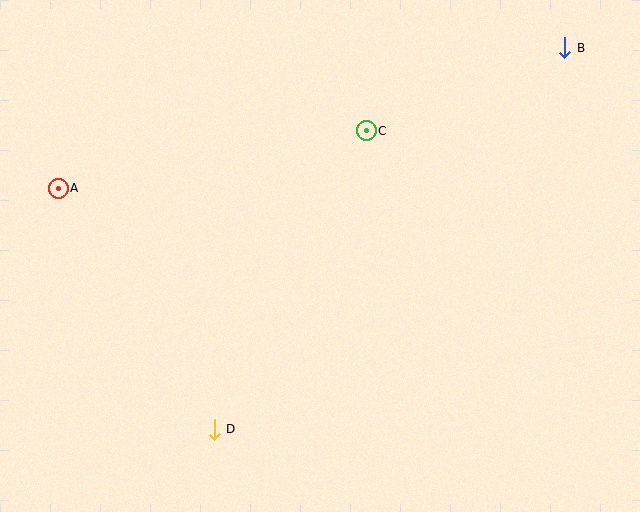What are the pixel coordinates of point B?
Point B is at (565, 48).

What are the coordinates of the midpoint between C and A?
The midpoint between C and A is at (212, 159).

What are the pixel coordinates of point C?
Point C is at (366, 131).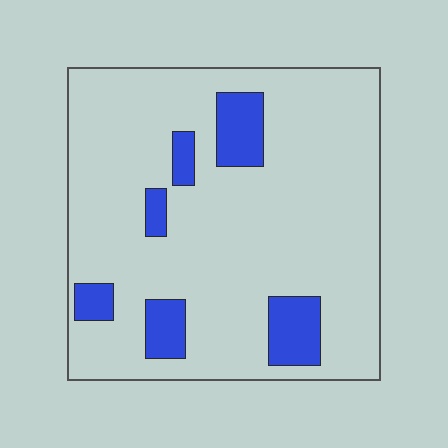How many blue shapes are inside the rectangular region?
6.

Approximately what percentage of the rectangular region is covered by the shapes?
Approximately 15%.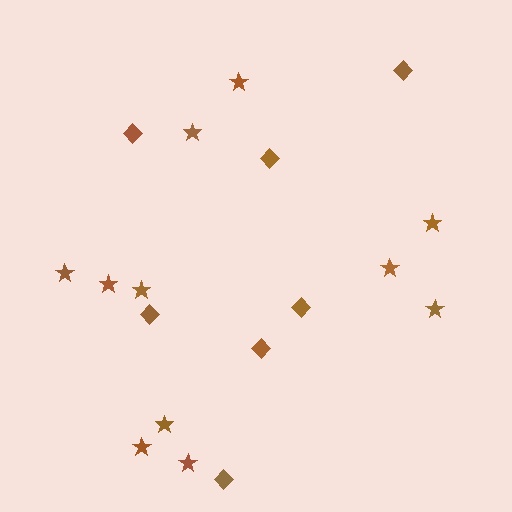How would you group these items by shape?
There are 2 groups: one group of stars (11) and one group of diamonds (7).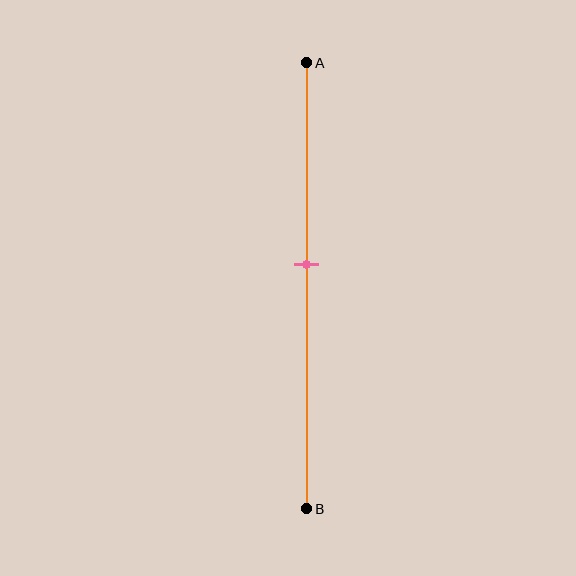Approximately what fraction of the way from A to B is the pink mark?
The pink mark is approximately 45% of the way from A to B.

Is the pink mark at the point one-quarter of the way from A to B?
No, the mark is at about 45% from A, not at the 25% one-quarter point.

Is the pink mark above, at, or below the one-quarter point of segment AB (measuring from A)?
The pink mark is below the one-quarter point of segment AB.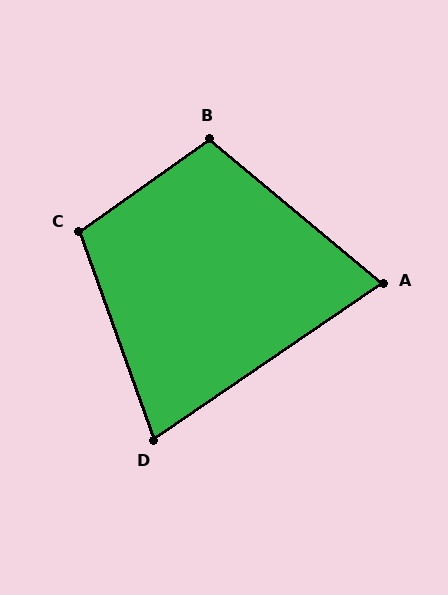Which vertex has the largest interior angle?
C, at approximately 106 degrees.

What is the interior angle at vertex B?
Approximately 105 degrees (obtuse).